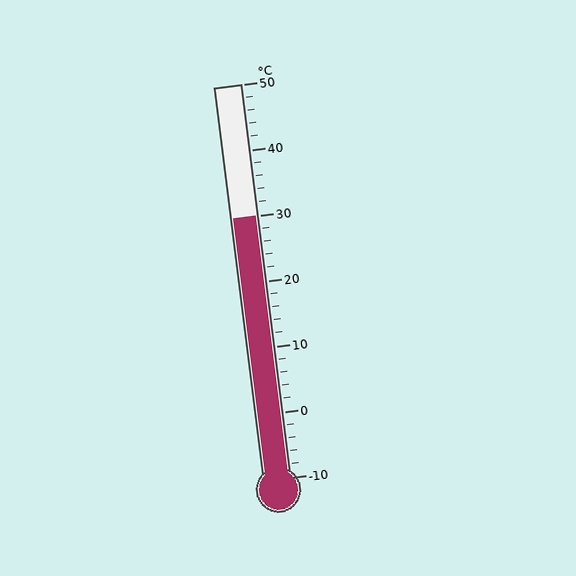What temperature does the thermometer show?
The thermometer shows approximately 30°C.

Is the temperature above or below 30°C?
The temperature is at 30°C.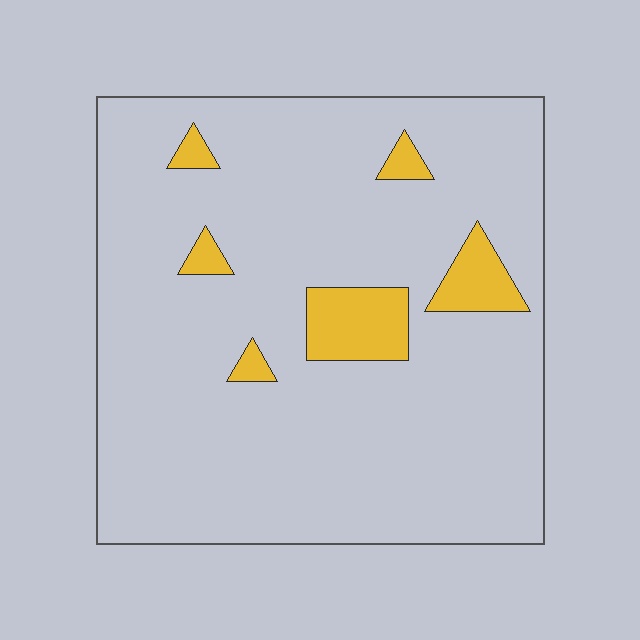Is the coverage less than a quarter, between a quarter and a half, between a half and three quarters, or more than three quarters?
Less than a quarter.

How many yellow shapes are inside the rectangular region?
6.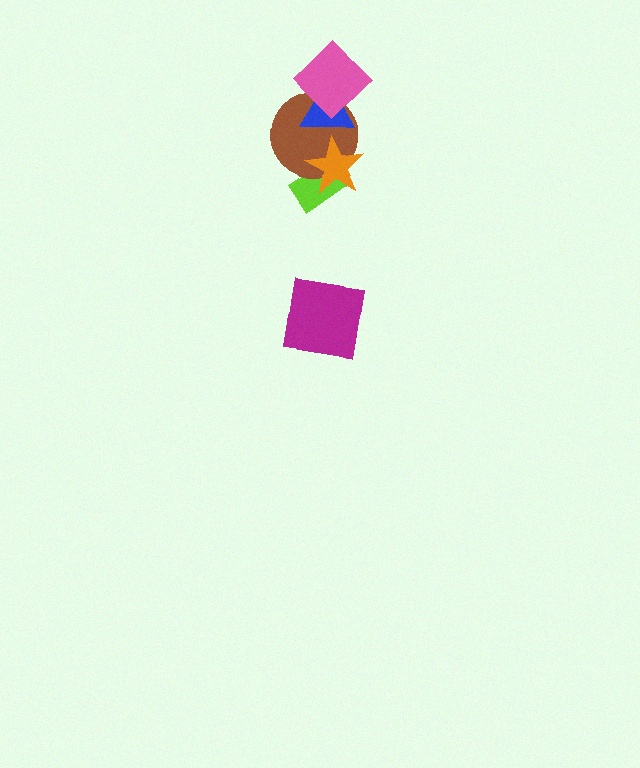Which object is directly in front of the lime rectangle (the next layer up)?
The brown circle is directly in front of the lime rectangle.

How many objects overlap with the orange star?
3 objects overlap with the orange star.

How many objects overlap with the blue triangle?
3 objects overlap with the blue triangle.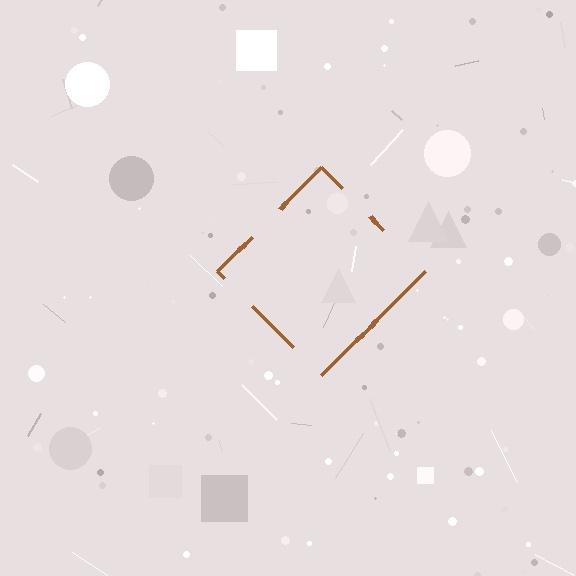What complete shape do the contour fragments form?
The contour fragments form a diamond.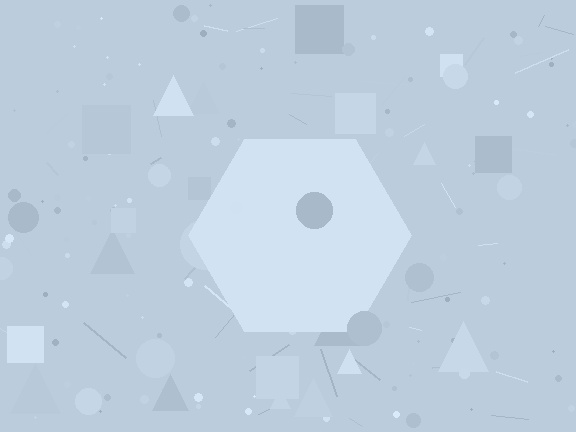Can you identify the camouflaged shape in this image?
The camouflaged shape is a hexagon.